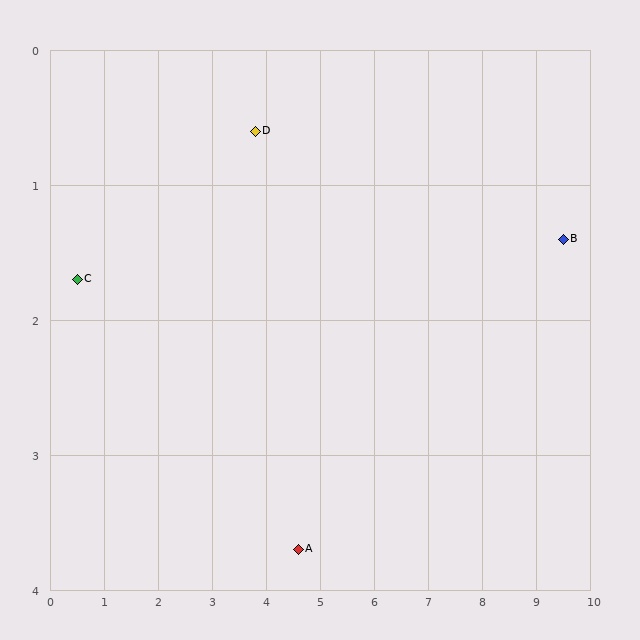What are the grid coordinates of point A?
Point A is at approximately (4.6, 3.7).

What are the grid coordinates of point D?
Point D is at approximately (3.8, 0.6).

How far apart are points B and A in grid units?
Points B and A are about 5.4 grid units apart.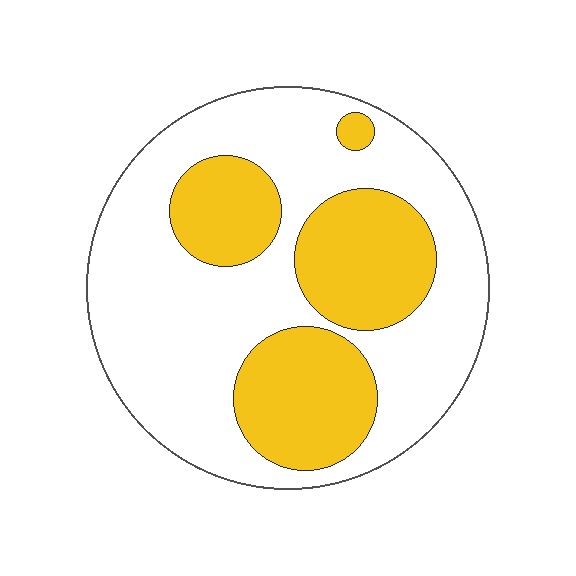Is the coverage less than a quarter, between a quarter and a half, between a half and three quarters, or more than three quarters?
Between a quarter and a half.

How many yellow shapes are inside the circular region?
4.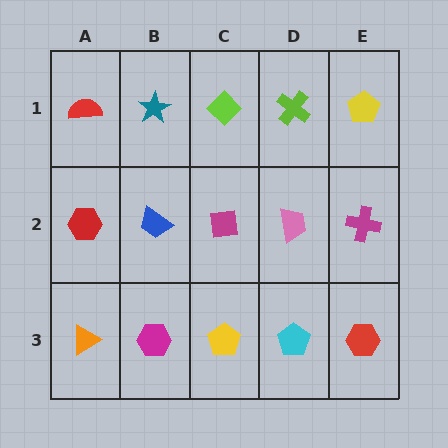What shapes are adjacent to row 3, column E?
A magenta cross (row 2, column E), a cyan pentagon (row 3, column D).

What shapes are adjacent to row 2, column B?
A teal star (row 1, column B), a magenta hexagon (row 3, column B), a red hexagon (row 2, column A), a magenta square (row 2, column C).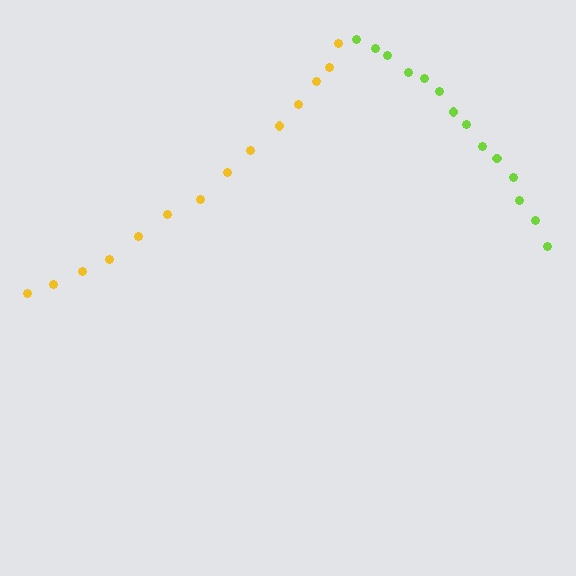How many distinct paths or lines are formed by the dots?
There are 2 distinct paths.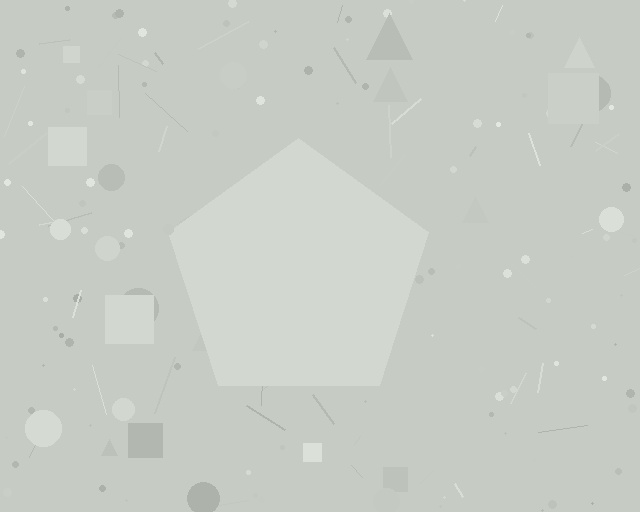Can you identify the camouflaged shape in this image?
The camouflaged shape is a pentagon.